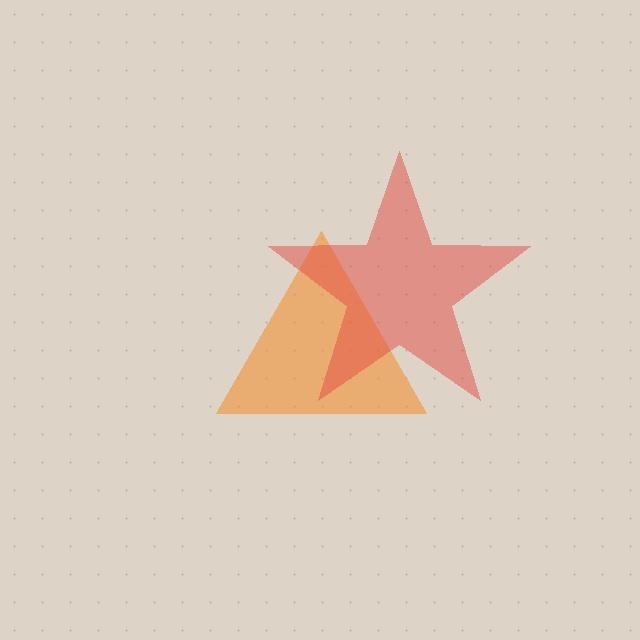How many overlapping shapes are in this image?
There are 2 overlapping shapes in the image.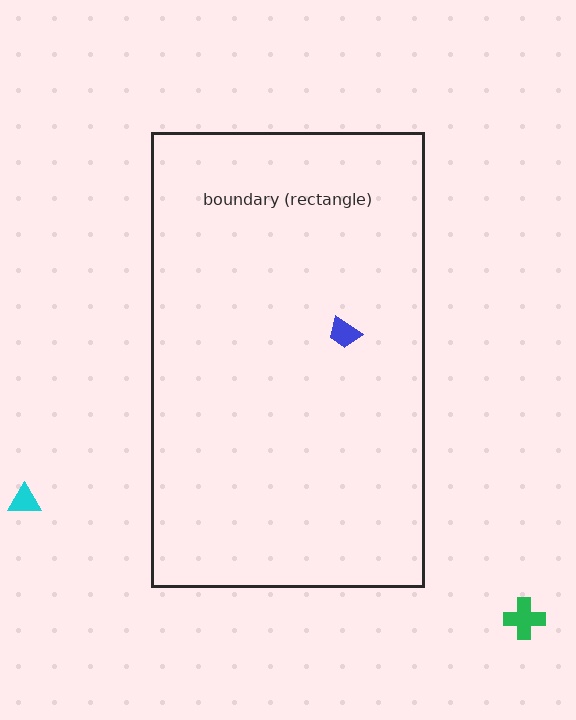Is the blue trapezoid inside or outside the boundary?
Inside.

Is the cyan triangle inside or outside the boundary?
Outside.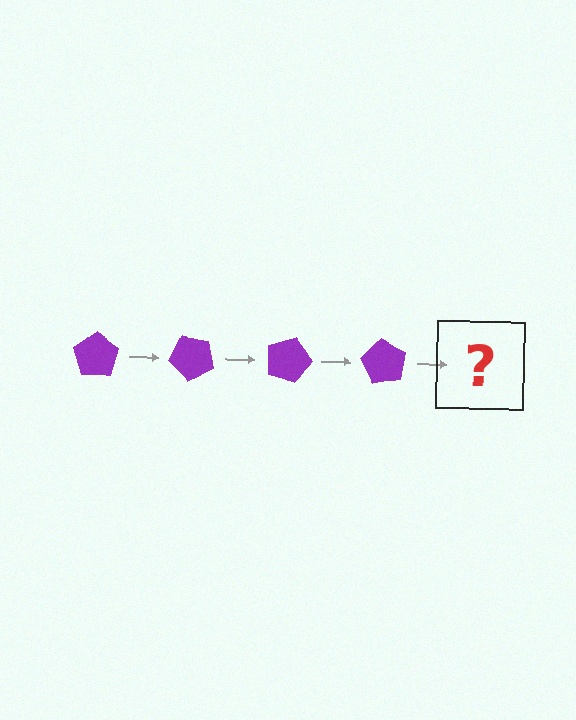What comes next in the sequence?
The next element should be a purple pentagon rotated 180 degrees.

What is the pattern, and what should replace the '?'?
The pattern is that the pentagon rotates 45 degrees each step. The '?' should be a purple pentagon rotated 180 degrees.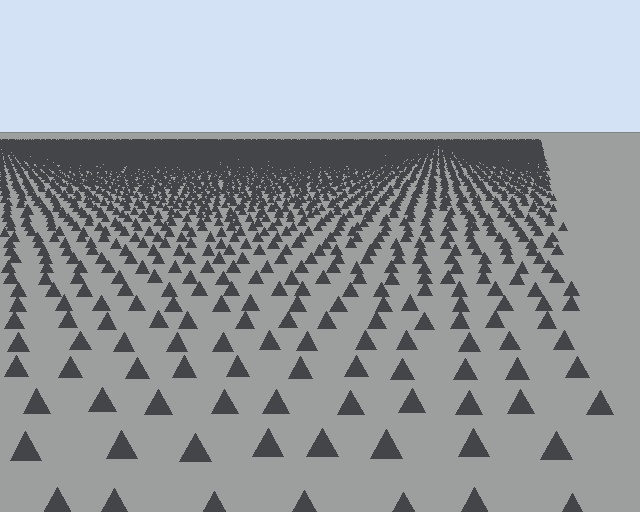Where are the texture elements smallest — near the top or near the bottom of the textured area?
Near the top.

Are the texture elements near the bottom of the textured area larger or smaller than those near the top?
Larger. Near the bottom, elements are closer to the viewer and appear at a bigger on-screen size.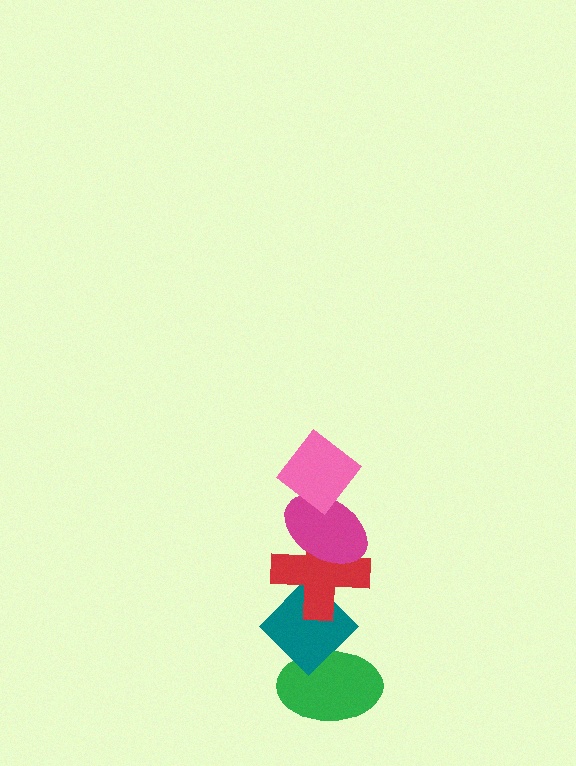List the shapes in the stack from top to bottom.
From top to bottom: the pink diamond, the magenta ellipse, the red cross, the teal diamond, the green ellipse.